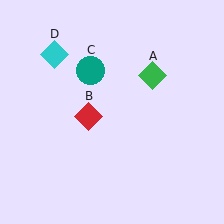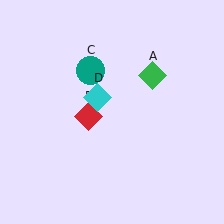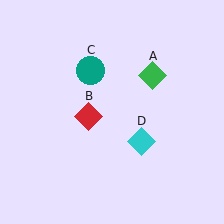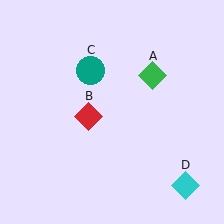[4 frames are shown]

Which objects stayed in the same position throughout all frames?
Green diamond (object A) and red diamond (object B) and teal circle (object C) remained stationary.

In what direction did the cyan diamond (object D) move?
The cyan diamond (object D) moved down and to the right.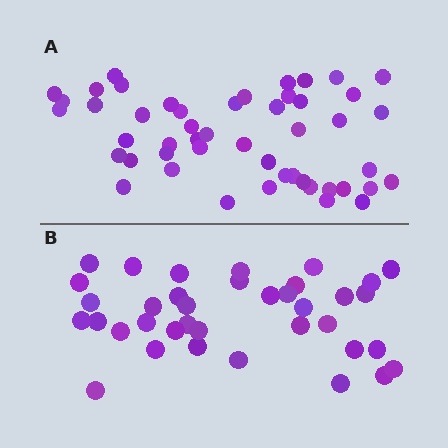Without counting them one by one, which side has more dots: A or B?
Region A (the top region) has more dots.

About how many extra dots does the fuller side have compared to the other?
Region A has roughly 12 or so more dots than region B.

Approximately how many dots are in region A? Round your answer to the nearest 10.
About 50 dots. (The exact count is 49, which rounds to 50.)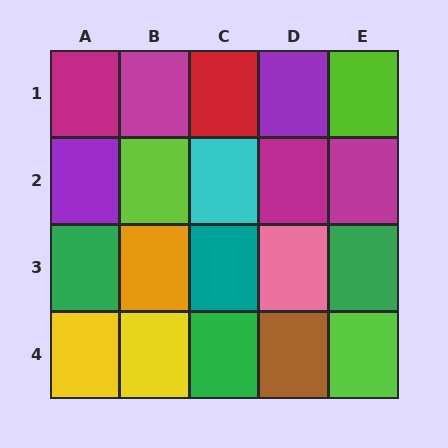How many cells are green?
3 cells are green.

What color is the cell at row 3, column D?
Pink.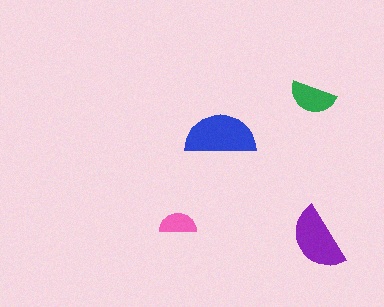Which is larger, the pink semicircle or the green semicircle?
The green one.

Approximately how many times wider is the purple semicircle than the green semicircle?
About 1.5 times wider.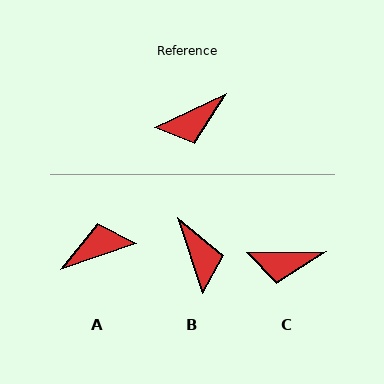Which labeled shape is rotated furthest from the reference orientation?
A, about 174 degrees away.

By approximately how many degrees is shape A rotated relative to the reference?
Approximately 174 degrees counter-clockwise.